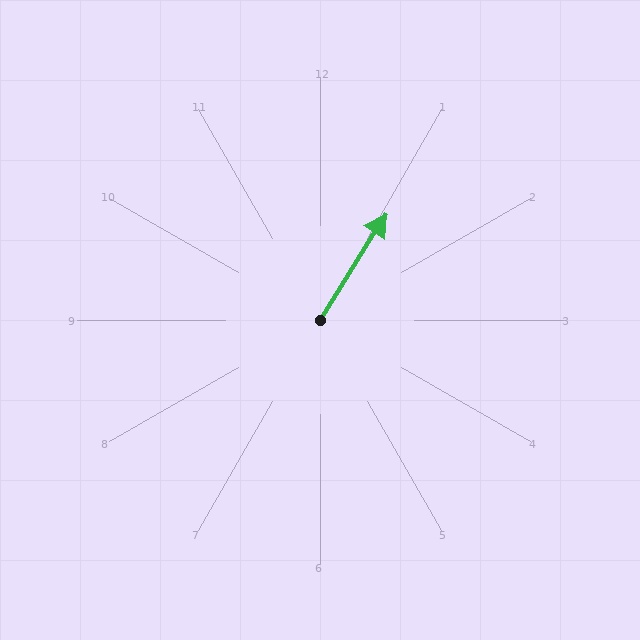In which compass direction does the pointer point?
Northeast.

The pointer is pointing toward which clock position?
Roughly 1 o'clock.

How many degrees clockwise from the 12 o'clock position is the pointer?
Approximately 32 degrees.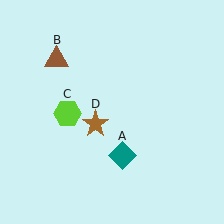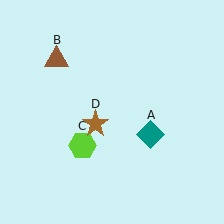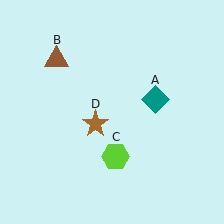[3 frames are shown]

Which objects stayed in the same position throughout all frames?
Brown triangle (object B) and brown star (object D) remained stationary.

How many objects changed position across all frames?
2 objects changed position: teal diamond (object A), lime hexagon (object C).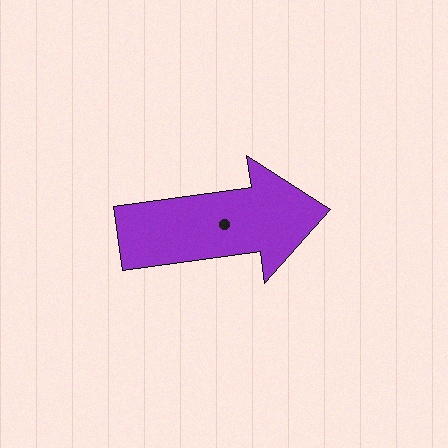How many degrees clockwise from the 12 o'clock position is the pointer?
Approximately 82 degrees.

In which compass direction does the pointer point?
East.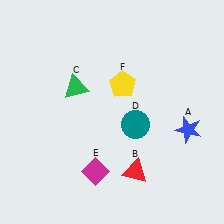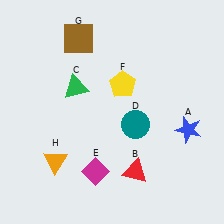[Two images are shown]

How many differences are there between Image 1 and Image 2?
There are 2 differences between the two images.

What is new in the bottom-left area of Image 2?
An orange triangle (H) was added in the bottom-left area of Image 2.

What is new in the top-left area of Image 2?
A brown square (G) was added in the top-left area of Image 2.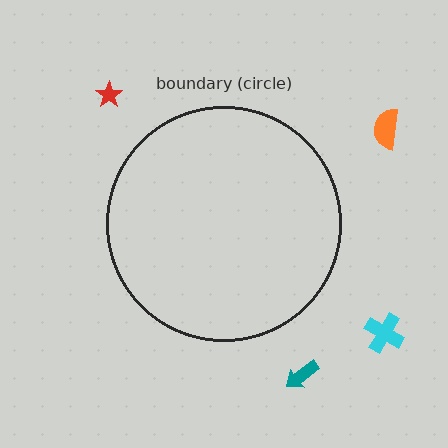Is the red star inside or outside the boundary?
Outside.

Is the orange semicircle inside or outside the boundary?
Outside.